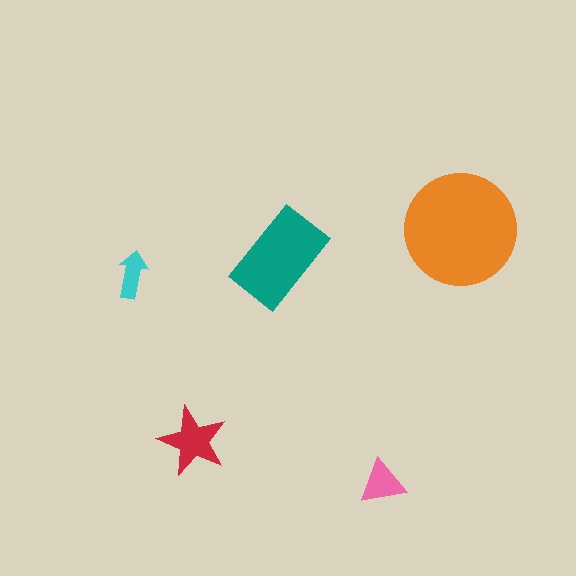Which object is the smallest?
The cyan arrow.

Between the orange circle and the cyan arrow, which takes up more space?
The orange circle.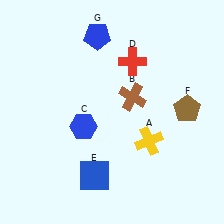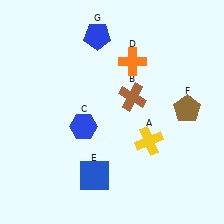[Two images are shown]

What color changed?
The cross (D) changed from red in Image 1 to orange in Image 2.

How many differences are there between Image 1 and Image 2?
There is 1 difference between the two images.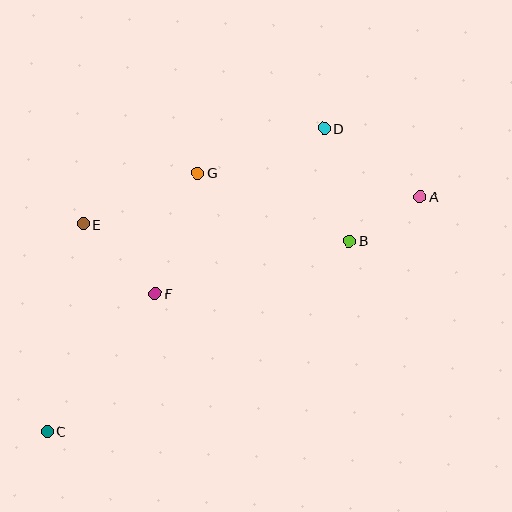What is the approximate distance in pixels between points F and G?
The distance between F and G is approximately 128 pixels.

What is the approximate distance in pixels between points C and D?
The distance between C and D is approximately 411 pixels.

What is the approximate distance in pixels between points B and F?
The distance between B and F is approximately 201 pixels.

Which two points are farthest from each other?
Points A and C are farthest from each other.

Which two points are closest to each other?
Points A and B are closest to each other.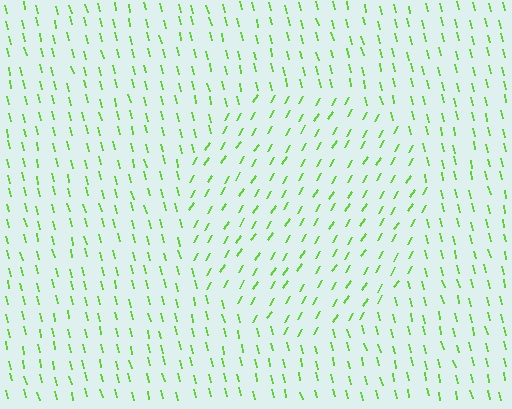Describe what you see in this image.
The image is filled with small lime line segments. A circle region in the image has lines oriented differently from the surrounding lines, creating a visible texture boundary.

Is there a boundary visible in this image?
Yes, there is a texture boundary formed by a change in line orientation.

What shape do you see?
I see a circle.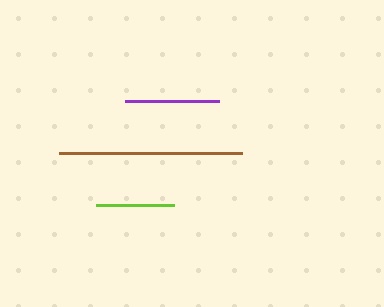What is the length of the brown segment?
The brown segment is approximately 182 pixels long.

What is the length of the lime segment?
The lime segment is approximately 77 pixels long.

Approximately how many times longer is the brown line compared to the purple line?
The brown line is approximately 1.9 times the length of the purple line.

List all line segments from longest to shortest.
From longest to shortest: brown, purple, lime.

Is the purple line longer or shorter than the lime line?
The purple line is longer than the lime line.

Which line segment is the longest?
The brown line is the longest at approximately 182 pixels.